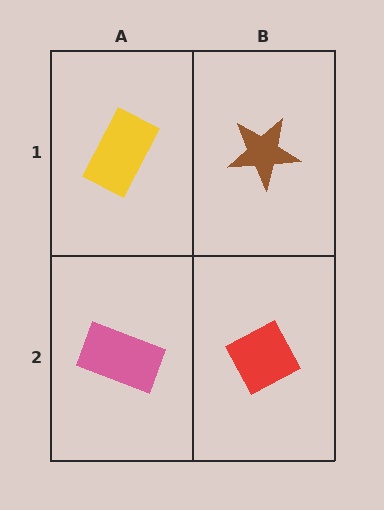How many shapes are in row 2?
2 shapes.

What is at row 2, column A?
A pink rectangle.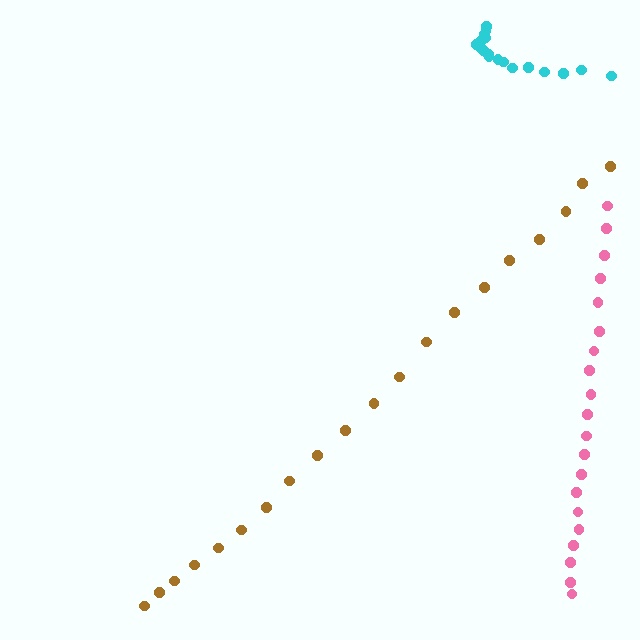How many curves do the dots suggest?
There are 3 distinct paths.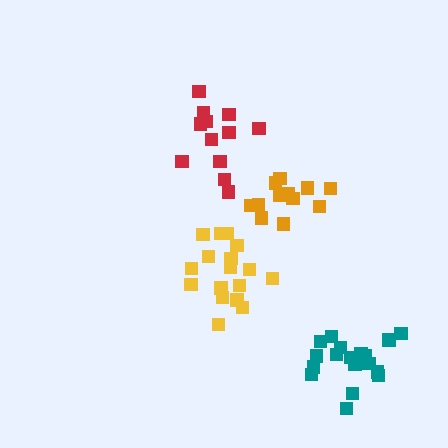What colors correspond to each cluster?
The clusters are colored: orange, teal, red, yellow.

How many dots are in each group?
Group 1: 12 dots, Group 2: 18 dots, Group 3: 12 dots, Group 4: 17 dots (59 total).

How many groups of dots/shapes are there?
There are 4 groups.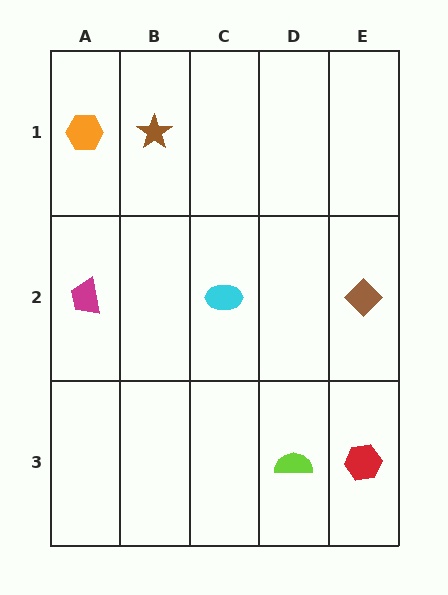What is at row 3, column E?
A red hexagon.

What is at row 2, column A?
A magenta trapezoid.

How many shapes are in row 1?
2 shapes.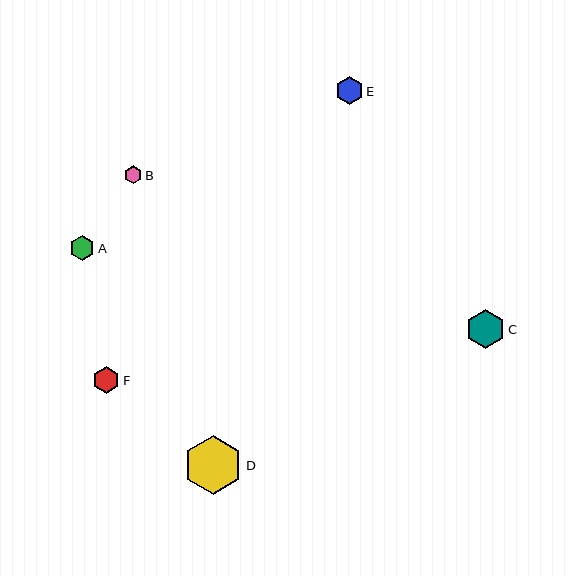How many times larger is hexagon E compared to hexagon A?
Hexagon E is approximately 1.1 times the size of hexagon A.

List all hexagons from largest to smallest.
From largest to smallest: D, C, E, F, A, B.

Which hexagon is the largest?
Hexagon D is the largest with a size of approximately 59 pixels.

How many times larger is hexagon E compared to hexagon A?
Hexagon E is approximately 1.1 times the size of hexagon A.